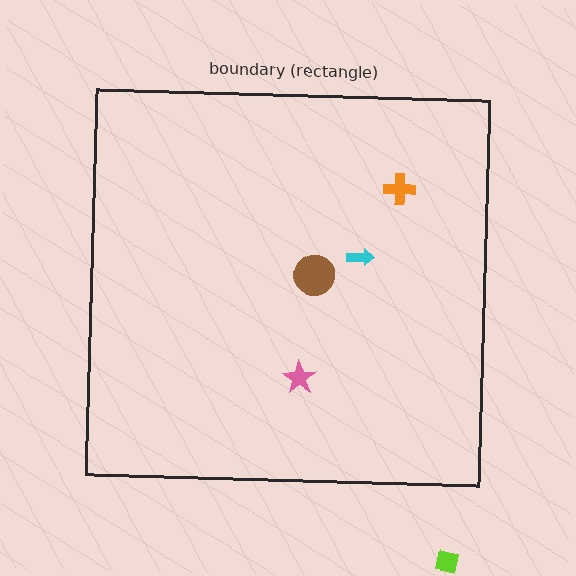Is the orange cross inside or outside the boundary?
Inside.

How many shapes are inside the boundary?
4 inside, 1 outside.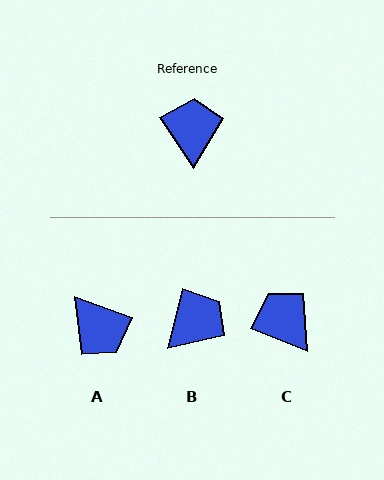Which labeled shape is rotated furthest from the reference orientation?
A, about 142 degrees away.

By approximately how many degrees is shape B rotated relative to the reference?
Approximately 47 degrees clockwise.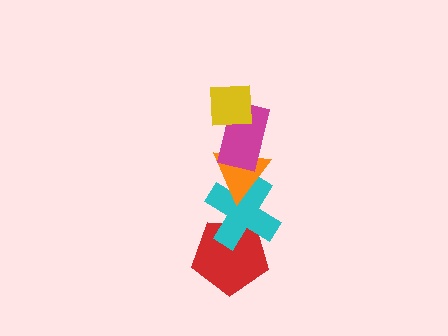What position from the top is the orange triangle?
The orange triangle is 3rd from the top.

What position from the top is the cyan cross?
The cyan cross is 4th from the top.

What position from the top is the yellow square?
The yellow square is 1st from the top.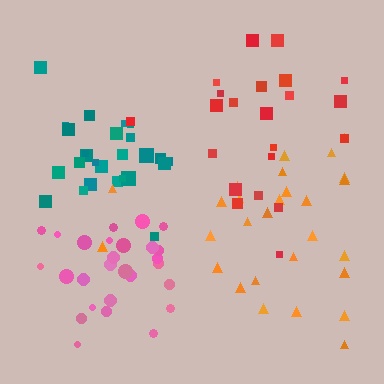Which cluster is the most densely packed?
Teal.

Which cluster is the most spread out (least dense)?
Orange.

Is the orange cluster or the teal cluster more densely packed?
Teal.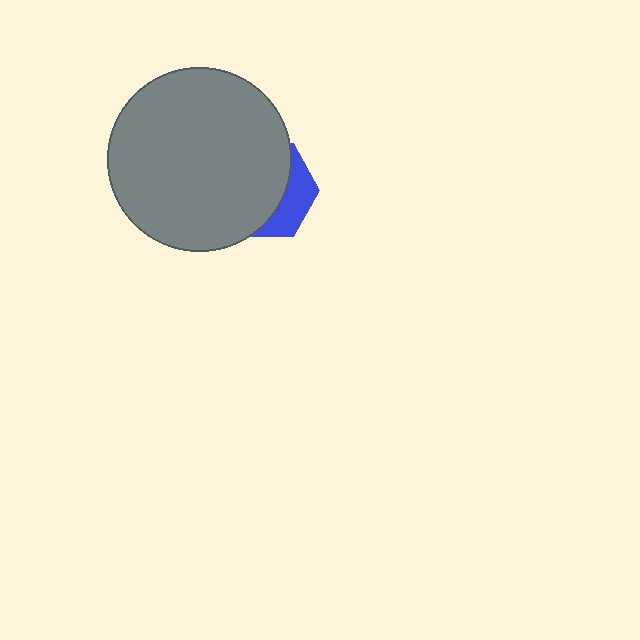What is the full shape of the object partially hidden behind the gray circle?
The partially hidden object is a blue hexagon.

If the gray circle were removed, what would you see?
You would see the complete blue hexagon.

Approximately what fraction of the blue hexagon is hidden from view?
Roughly 69% of the blue hexagon is hidden behind the gray circle.